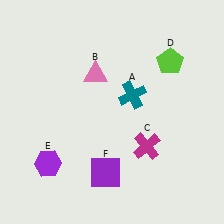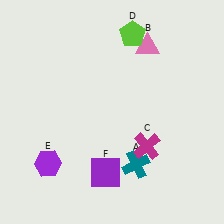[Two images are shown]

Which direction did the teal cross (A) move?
The teal cross (A) moved down.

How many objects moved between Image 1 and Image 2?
3 objects moved between the two images.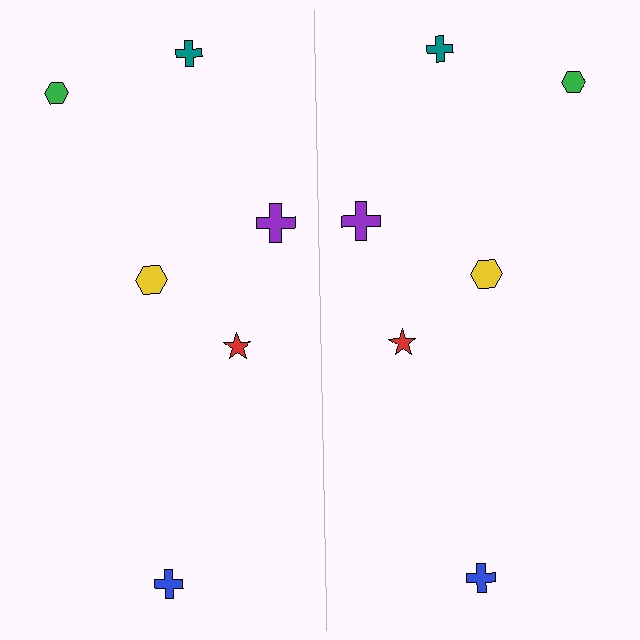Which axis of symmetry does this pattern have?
The pattern has a vertical axis of symmetry running through the center of the image.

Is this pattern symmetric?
Yes, this pattern has bilateral (reflection) symmetry.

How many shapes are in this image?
There are 12 shapes in this image.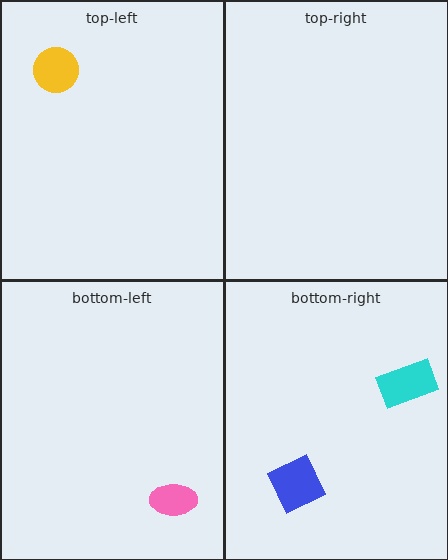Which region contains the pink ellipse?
The bottom-left region.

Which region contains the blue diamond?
The bottom-right region.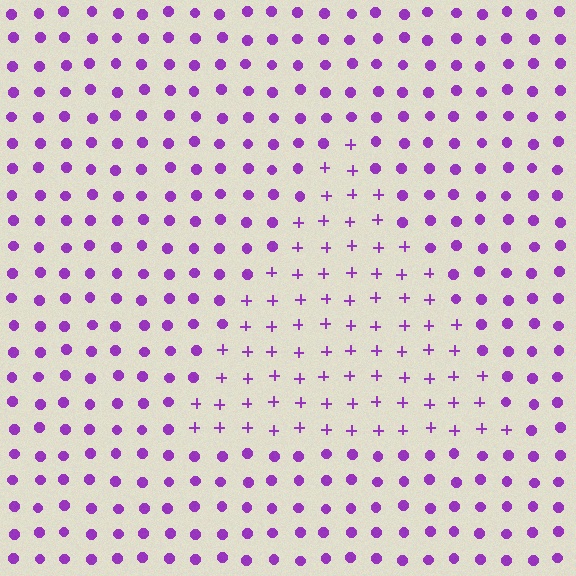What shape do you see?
I see a triangle.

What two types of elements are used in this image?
The image uses plus signs inside the triangle region and circles outside it.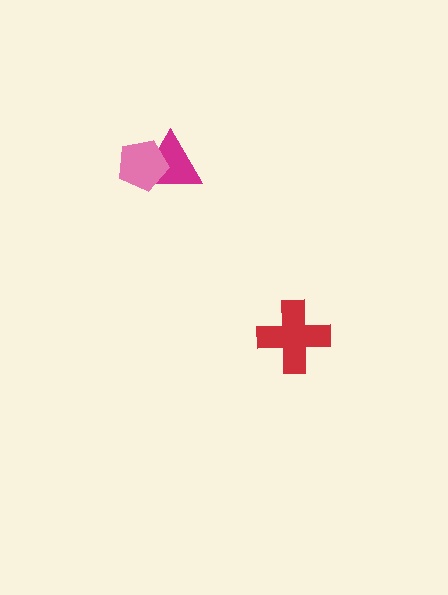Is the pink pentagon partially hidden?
No, no other shape covers it.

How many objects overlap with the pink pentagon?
1 object overlaps with the pink pentagon.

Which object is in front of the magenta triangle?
The pink pentagon is in front of the magenta triangle.